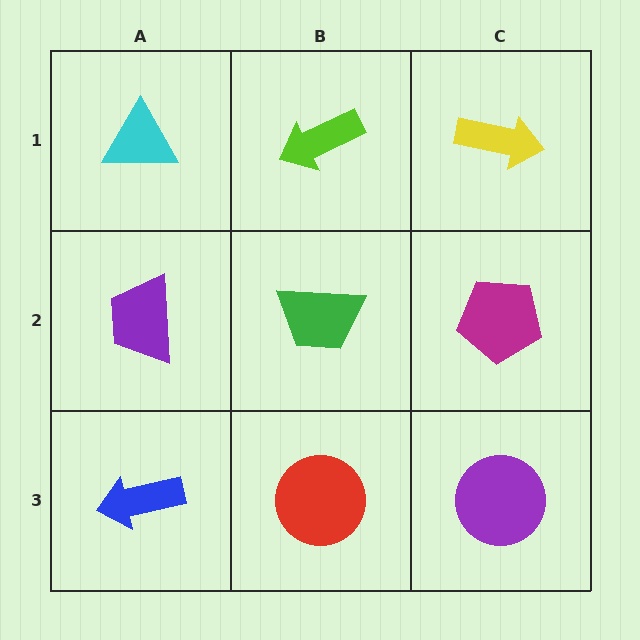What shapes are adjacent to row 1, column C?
A magenta pentagon (row 2, column C), a lime arrow (row 1, column B).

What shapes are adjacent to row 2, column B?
A lime arrow (row 1, column B), a red circle (row 3, column B), a purple trapezoid (row 2, column A), a magenta pentagon (row 2, column C).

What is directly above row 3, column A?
A purple trapezoid.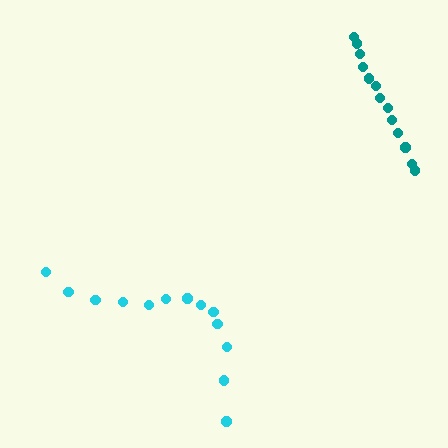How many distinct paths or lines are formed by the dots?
There are 2 distinct paths.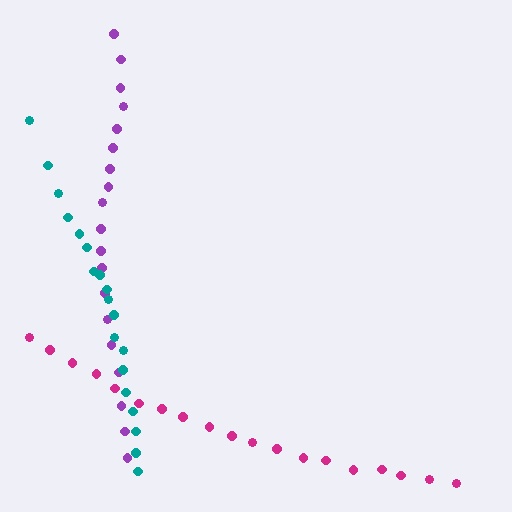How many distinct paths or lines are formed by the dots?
There are 3 distinct paths.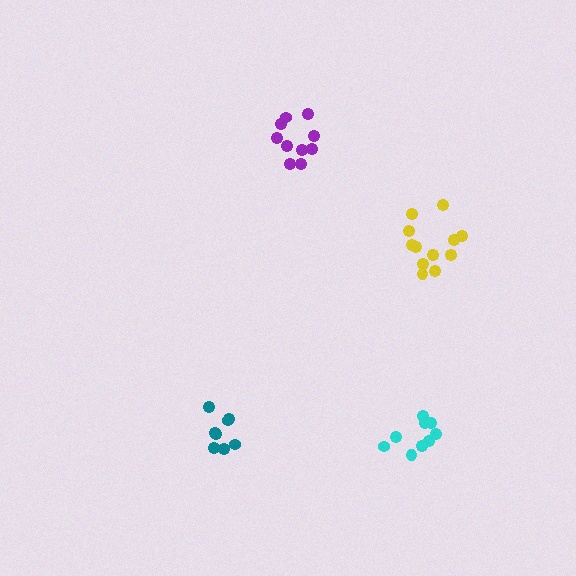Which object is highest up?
The purple cluster is topmost.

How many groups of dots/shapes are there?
There are 4 groups.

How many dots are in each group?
Group 1: 8 dots, Group 2: 12 dots, Group 3: 9 dots, Group 4: 10 dots (39 total).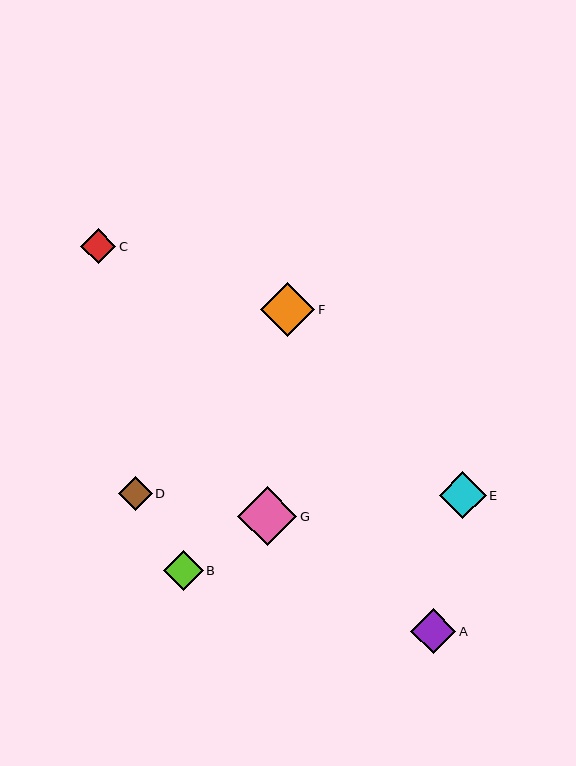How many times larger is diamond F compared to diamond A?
Diamond F is approximately 1.2 times the size of diamond A.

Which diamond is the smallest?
Diamond D is the smallest with a size of approximately 34 pixels.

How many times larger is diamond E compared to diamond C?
Diamond E is approximately 1.3 times the size of diamond C.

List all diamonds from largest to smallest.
From largest to smallest: G, F, E, A, B, C, D.